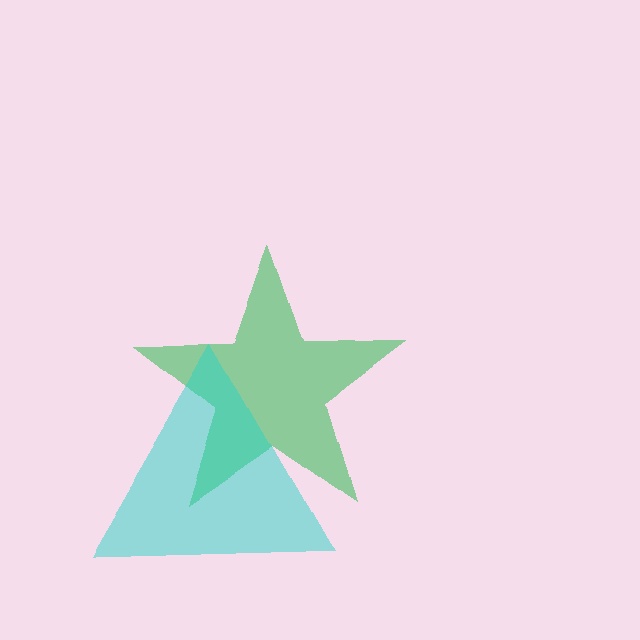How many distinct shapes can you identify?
There are 2 distinct shapes: a green star, a cyan triangle.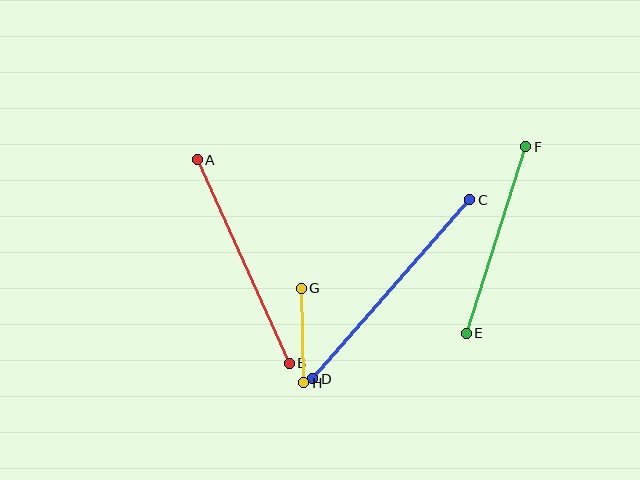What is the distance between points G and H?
The distance is approximately 95 pixels.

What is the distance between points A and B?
The distance is approximately 223 pixels.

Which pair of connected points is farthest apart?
Points C and D are farthest apart.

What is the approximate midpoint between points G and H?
The midpoint is at approximately (302, 335) pixels.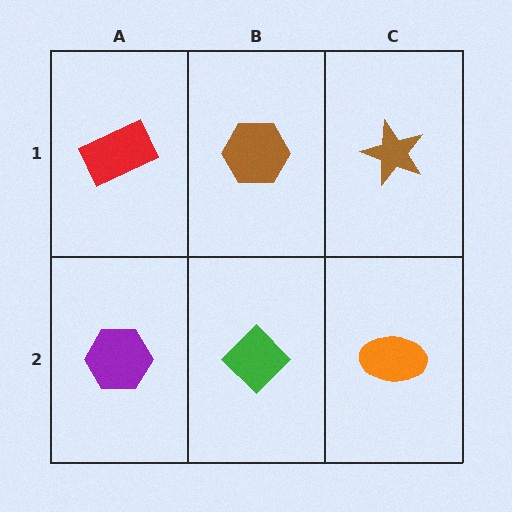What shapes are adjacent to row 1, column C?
An orange ellipse (row 2, column C), a brown hexagon (row 1, column B).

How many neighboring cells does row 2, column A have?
2.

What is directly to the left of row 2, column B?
A purple hexagon.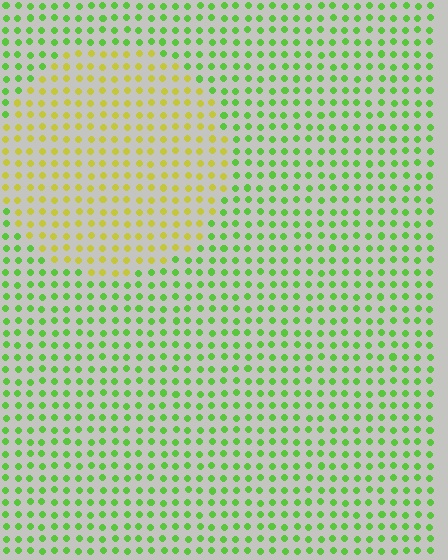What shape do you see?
I see a circle.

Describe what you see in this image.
The image is filled with small lime elements in a uniform arrangement. A circle-shaped region is visible where the elements are tinted to a slightly different hue, forming a subtle color boundary.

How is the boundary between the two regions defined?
The boundary is defined purely by a slight shift in hue (about 47 degrees). Spacing, size, and orientation are identical on both sides.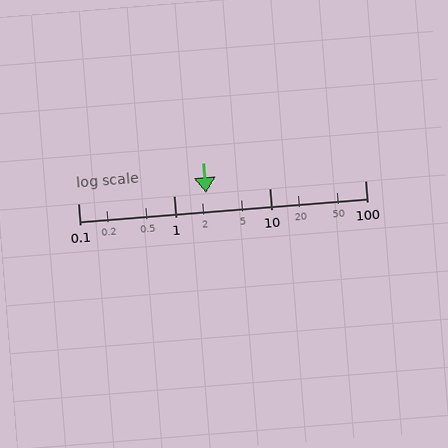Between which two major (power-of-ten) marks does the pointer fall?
The pointer is between 1 and 10.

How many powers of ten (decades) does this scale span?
The scale spans 3 decades, from 0.1 to 100.